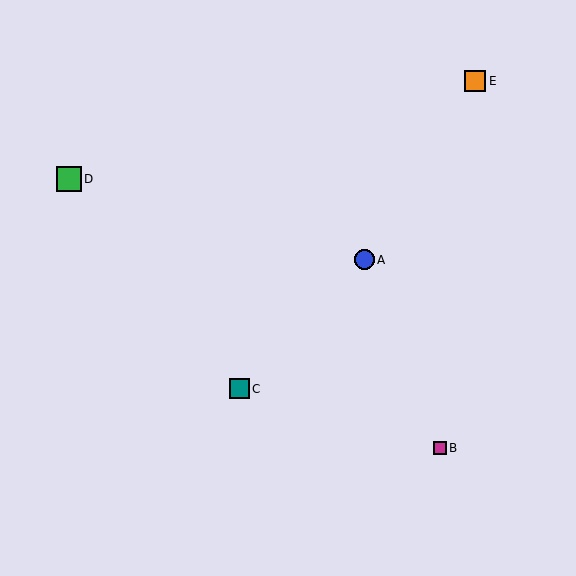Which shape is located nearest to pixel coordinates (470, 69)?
The orange square (labeled E) at (475, 81) is nearest to that location.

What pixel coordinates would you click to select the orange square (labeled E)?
Click at (475, 81) to select the orange square E.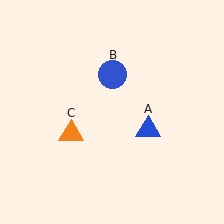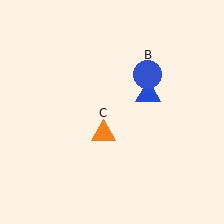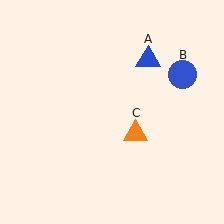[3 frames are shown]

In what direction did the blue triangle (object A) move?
The blue triangle (object A) moved up.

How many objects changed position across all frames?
3 objects changed position: blue triangle (object A), blue circle (object B), orange triangle (object C).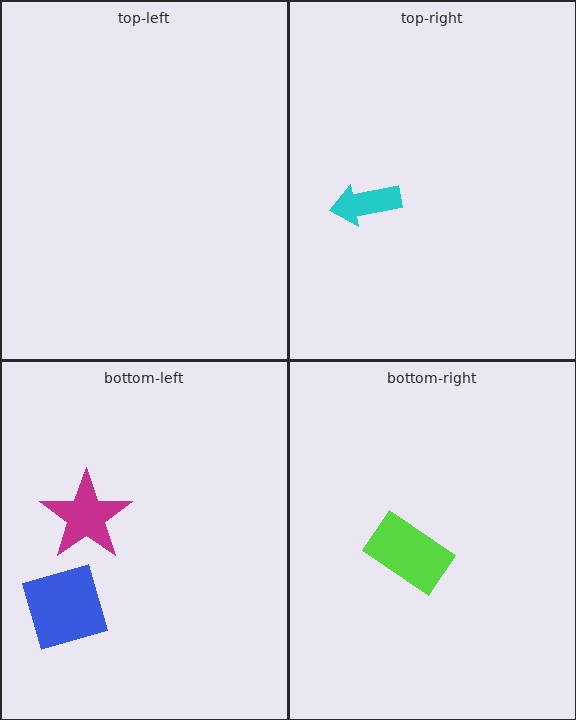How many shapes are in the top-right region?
1.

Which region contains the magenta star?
The bottom-left region.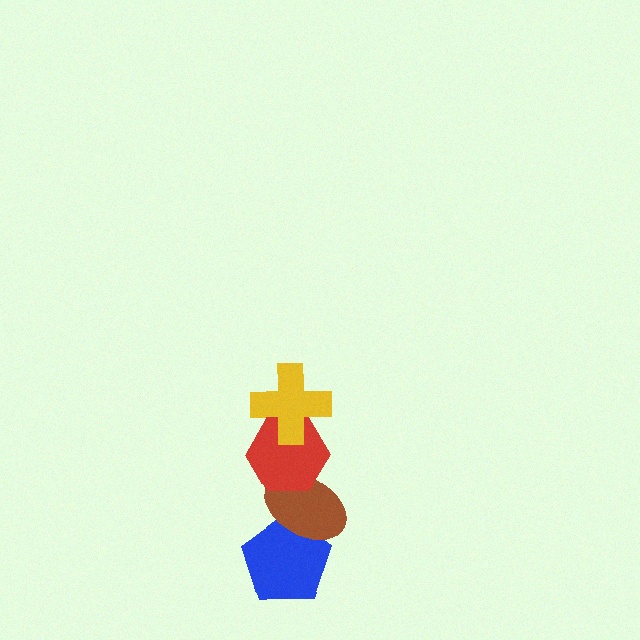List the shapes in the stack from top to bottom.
From top to bottom: the yellow cross, the red hexagon, the brown ellipse, the blue pentagon.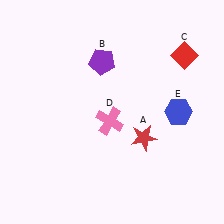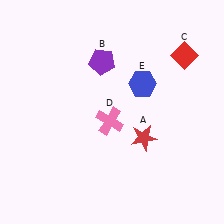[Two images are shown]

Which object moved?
The blue hexagon (E) moved left.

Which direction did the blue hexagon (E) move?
The blue hexagon (E) moved left.